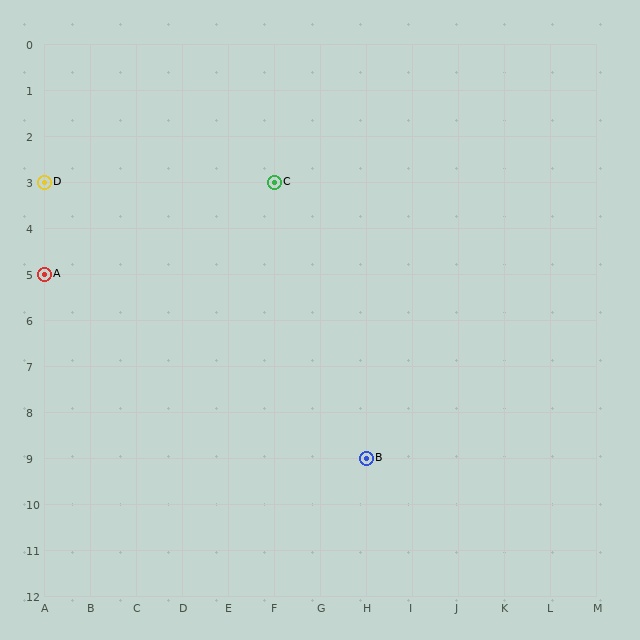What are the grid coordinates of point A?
Point A is at grid coordinates (A, 5).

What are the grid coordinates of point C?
Point C is at grid coordinates (F, 3).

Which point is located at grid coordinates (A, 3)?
Point D is at (A, 3).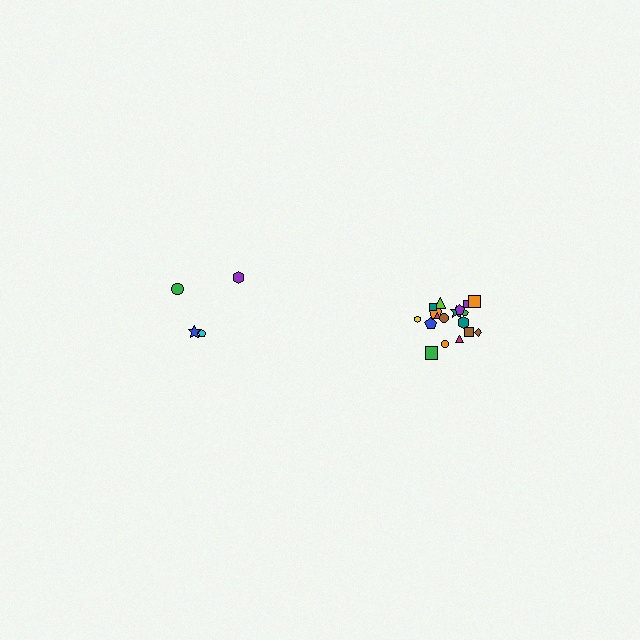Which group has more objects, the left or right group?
The right group.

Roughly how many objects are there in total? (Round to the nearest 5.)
Roughly 20 objects in total.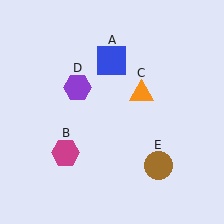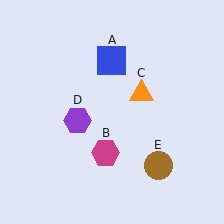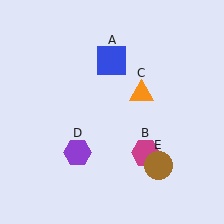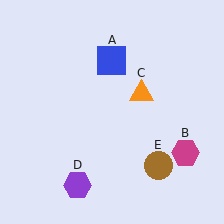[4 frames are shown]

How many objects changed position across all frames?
2 objects changed position: magenta hexagon (object B), purple hexagon (object D).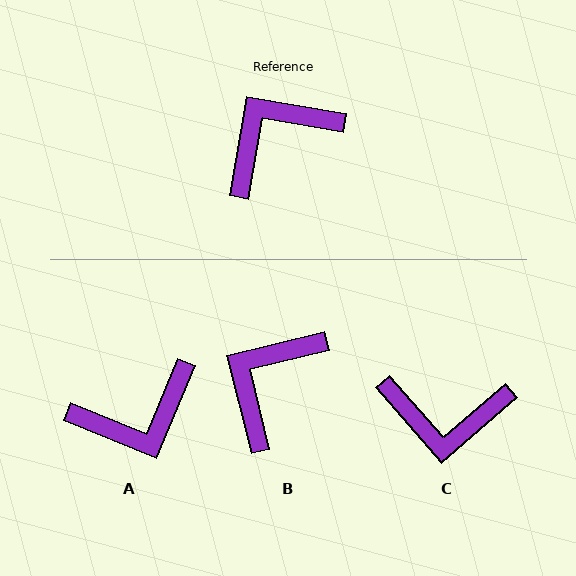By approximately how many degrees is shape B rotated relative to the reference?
Approximately 24 degrees counter-clockwise.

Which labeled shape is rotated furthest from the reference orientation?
A, about 167 degrees away.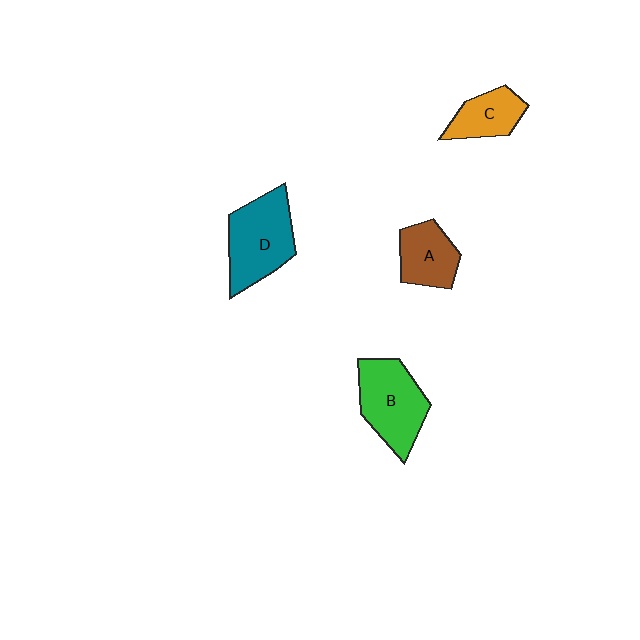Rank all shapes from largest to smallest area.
From largest to smallest: D (teal), B (green), A (brown), C (orange).